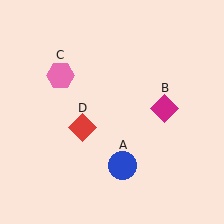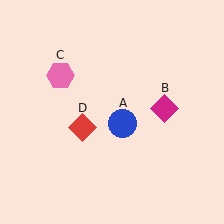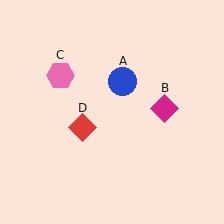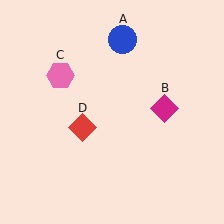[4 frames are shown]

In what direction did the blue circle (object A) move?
The blue circle (object A) moved up.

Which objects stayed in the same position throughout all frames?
Magenta diamond (object B) and pink hexagon (object C) and red diamond (object D) remained stationary.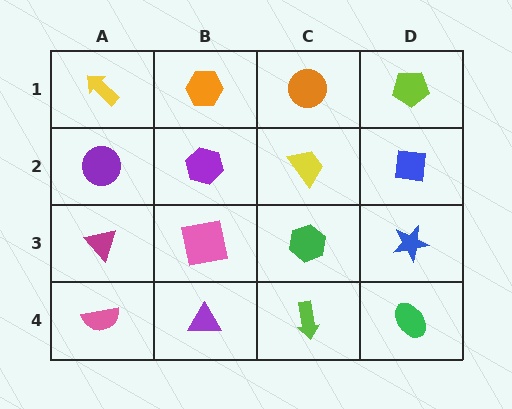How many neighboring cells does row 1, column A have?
2.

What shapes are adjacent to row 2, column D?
A lime pentagon (row 1, column D), a blue star (row 3, column D), a yellow trapezoid (row 2, column C).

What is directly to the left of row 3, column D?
A green hexagon.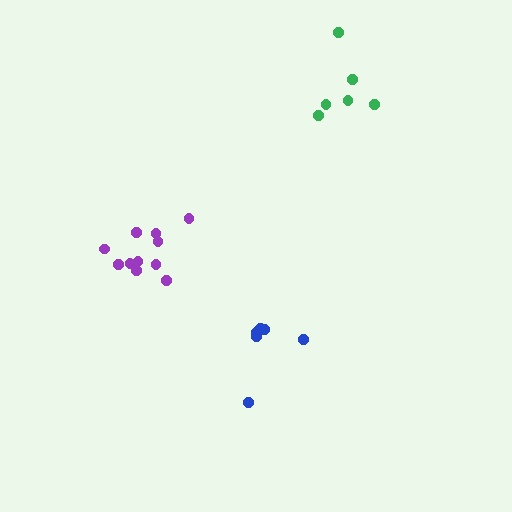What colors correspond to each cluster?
The clusters are colored: green, purple, blue.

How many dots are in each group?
Group 1: 6 dots, Group 2: 11 dots, Group 3: 6 dots (23 total).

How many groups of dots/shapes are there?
There are 3 groups.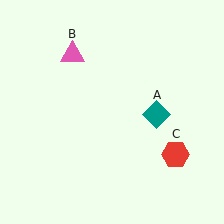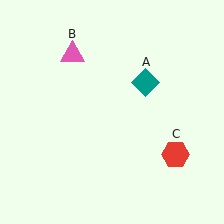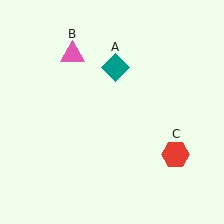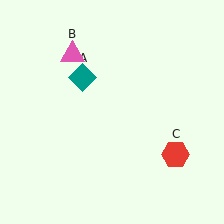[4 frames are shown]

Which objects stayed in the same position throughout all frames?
Pink triangle (object B) and red hexagon (object C) remained stationary.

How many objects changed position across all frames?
1 object changed position: teal diamond (object A).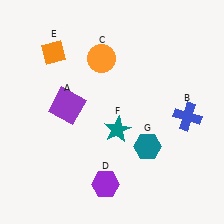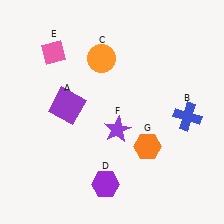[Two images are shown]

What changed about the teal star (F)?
In Image 1, F is teal. In Image 2, it changed to purple.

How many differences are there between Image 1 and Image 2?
There are 3 differences between the two images.